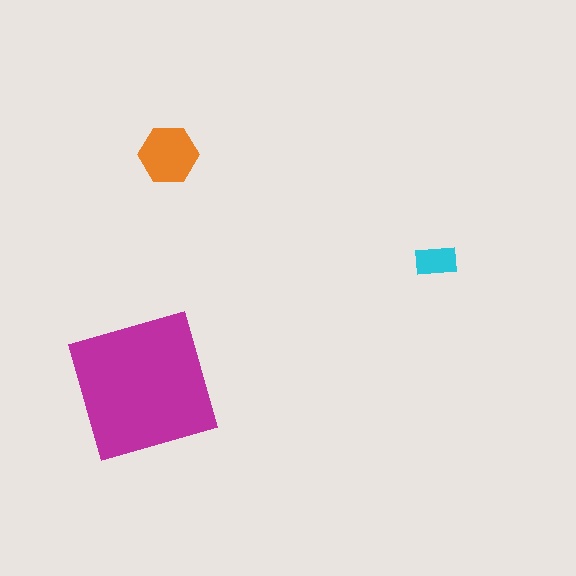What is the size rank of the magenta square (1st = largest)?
1st.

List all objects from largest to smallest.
The magenta square, the orange hexagon, the cyan rectangle.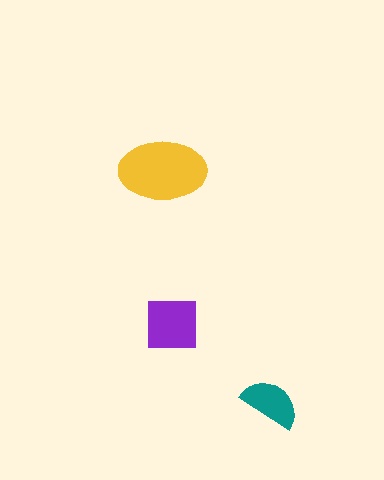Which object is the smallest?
The teal semicircle.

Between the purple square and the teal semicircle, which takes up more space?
The purple square.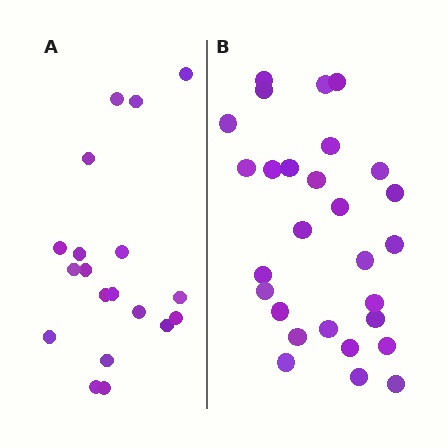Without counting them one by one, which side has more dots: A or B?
Region B (the right region) has more dots.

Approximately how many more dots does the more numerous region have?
Region B has roughly 8 or so more dots than region A.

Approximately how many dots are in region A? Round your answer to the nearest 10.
About 20 dots. (The exact count is 19, which rounds to 20.)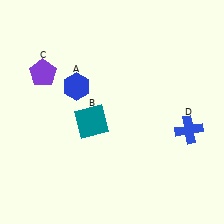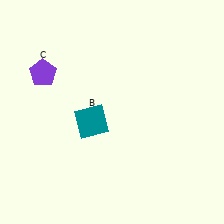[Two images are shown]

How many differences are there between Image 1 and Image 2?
There are 2 differences between the two images.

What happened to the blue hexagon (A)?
The blue hexagon (A) was removed in Image 2. It was in the top-left area of Image 1.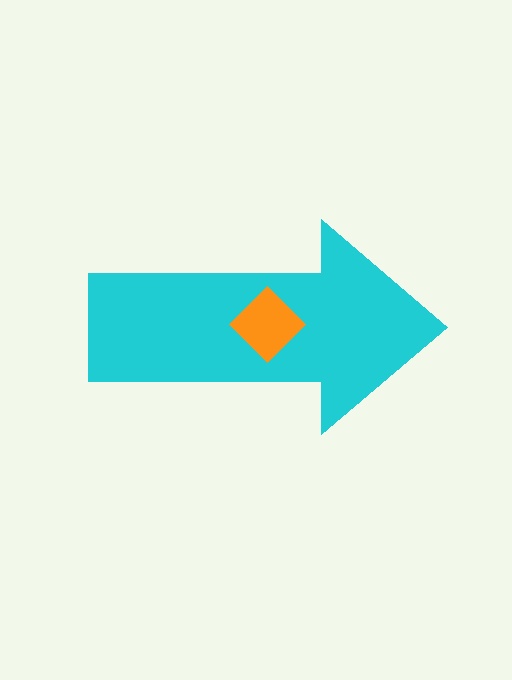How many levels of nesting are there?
2.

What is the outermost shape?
The cyan arrow.